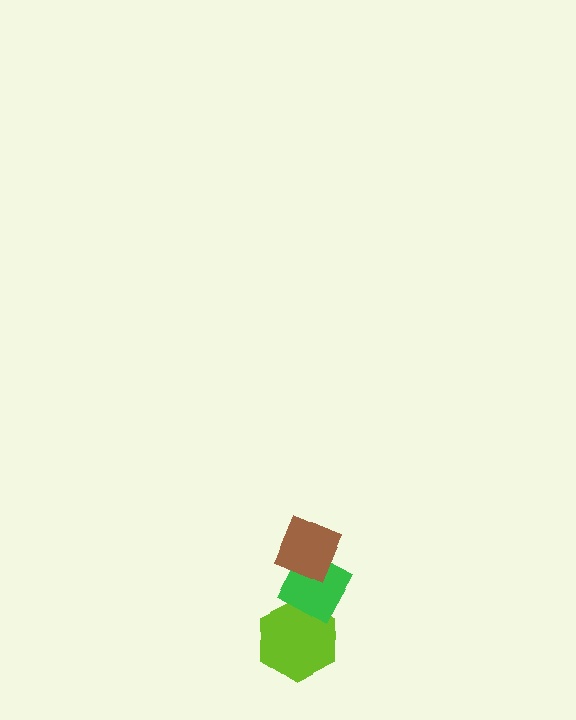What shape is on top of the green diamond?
The brown diamond is on top of the green diamond.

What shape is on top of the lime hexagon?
The green diamond is on top of the lime hexagon.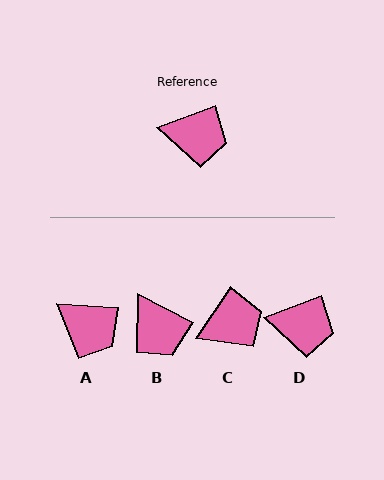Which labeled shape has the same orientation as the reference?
D.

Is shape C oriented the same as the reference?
No, it is off by about 35 degrees.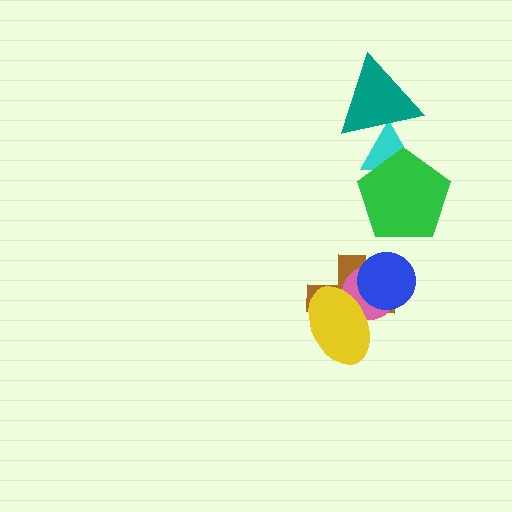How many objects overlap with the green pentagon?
1 object overlaps with the green pentagon.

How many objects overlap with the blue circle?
2 objects overlap with the blue circle.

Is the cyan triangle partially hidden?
Yes, it is partially covered by another shape.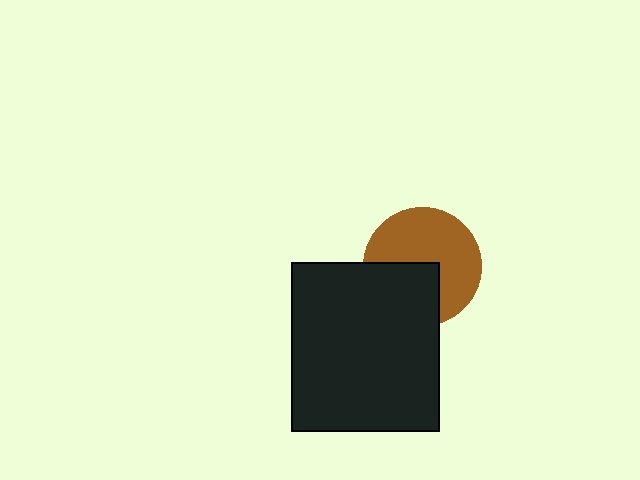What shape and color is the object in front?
The object in front is a black rectangle.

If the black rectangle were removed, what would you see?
You would see the complete brown circle.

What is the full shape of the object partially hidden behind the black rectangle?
The partially hidden object is a brown circle.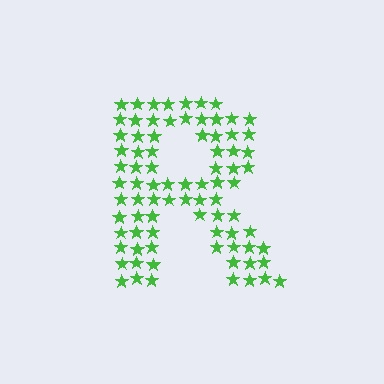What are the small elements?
The small elements are stars.